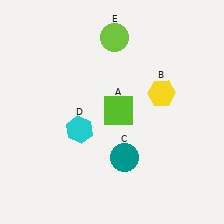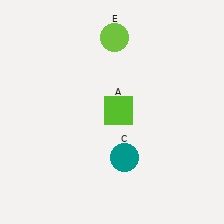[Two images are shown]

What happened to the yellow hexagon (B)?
The yellow hexagon (B) was removed in Image 2. It was in the top-right area of Image 1.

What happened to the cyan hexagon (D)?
The cyan hexagon (D) was removed in Image 2. It was in the bottom-left area of Image 1.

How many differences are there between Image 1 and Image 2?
There are 2 differences between the two images.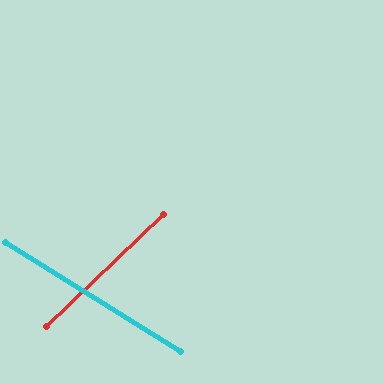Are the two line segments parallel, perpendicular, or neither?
Neither parallel nor perpendicular — they differ by about 75°.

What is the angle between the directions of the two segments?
Approximately 75 degrees.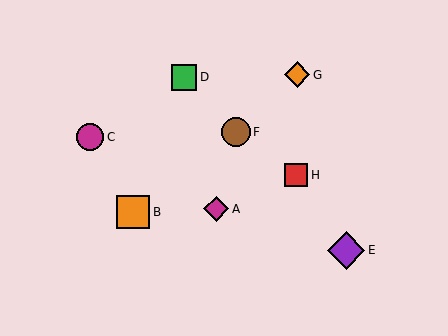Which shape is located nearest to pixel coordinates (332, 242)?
The purple diamond (labeled E) at (346, 250) is nearest to that location.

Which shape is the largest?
The purple diamond (labeled E) is the largest.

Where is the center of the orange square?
The center of the orange square is at (133, 212).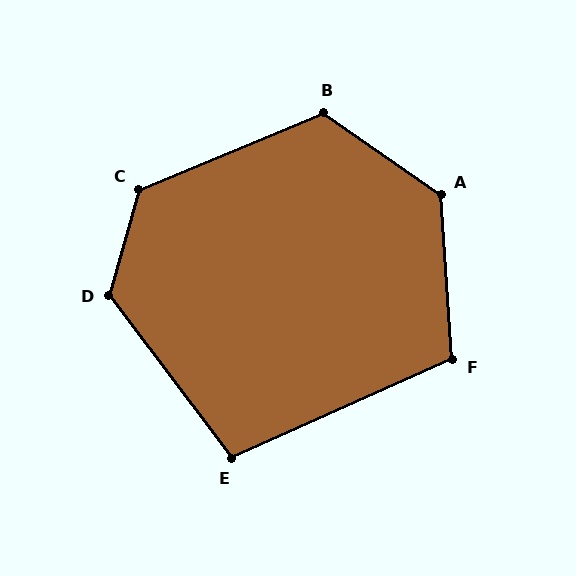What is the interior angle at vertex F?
Approximately 110 degrees (obtuse).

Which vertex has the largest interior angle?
A, at approximately 129 degrees.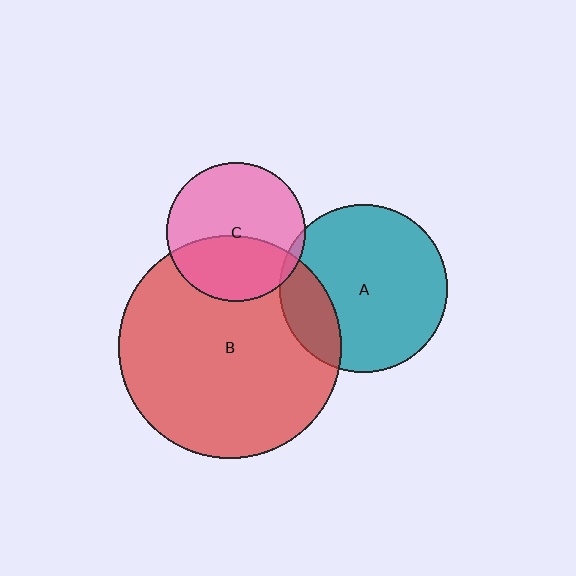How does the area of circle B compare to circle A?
Approximately 1.8 times.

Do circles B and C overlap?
Yes.